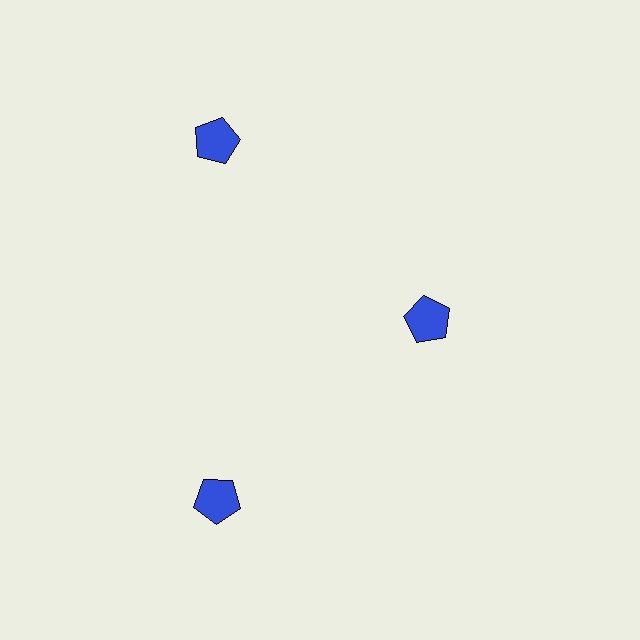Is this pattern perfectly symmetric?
No. The 3 blue pentagons are arranged in a ring, but one element near the 3 o'clock position is pulled inward toward the center, breaking the 3-fold rotational symmetry.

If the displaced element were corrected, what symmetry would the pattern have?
It would have 3-fold rotational symmetry — the pattern would map onto itself every 120 degrees.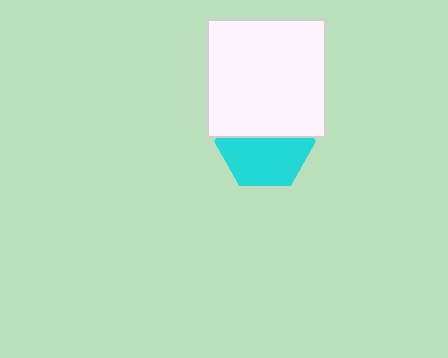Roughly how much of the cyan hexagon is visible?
About half of it is visible (roughly 56%).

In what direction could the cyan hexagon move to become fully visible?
The cyan hexagon could move down. That would shift it out from behind the white square entirely.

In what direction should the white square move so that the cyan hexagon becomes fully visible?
The white square should move up. That is the shortest direction to clear the overlap and leave the cyan hexagon fully visible.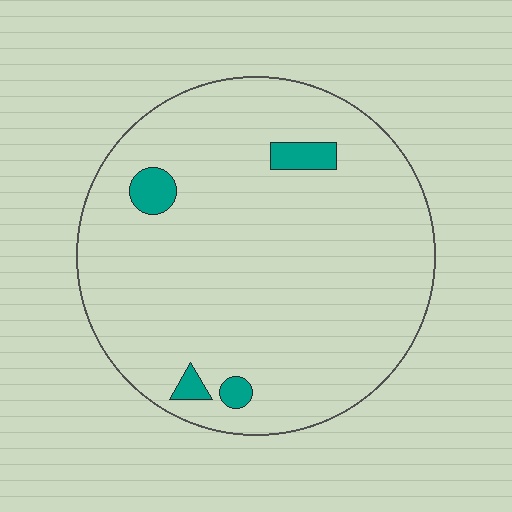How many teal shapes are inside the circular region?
4.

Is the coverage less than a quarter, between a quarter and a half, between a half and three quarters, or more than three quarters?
Less than a quarter.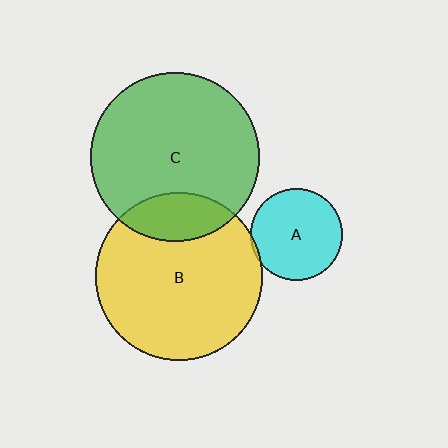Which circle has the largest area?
Circle C (green).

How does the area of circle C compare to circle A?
Approximately 3.4 times.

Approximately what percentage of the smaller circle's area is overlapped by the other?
Approximately 20%.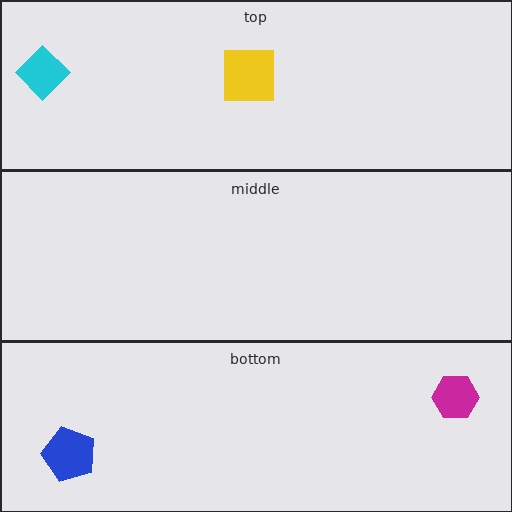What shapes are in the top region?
The cyan diamond, the yellow square.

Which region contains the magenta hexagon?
The bottom region.